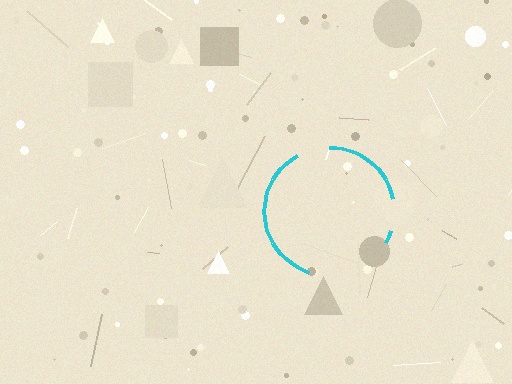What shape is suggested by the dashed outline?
The dashed outline suggests a circle.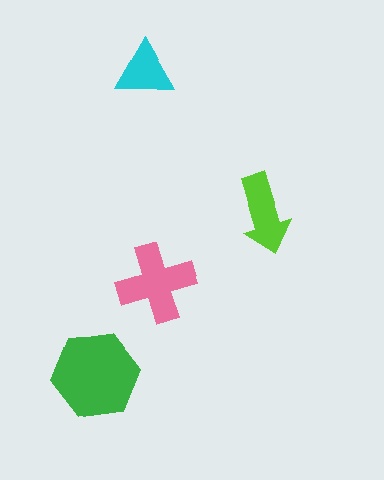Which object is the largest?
The green hexagon.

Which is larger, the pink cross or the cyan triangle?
The pink cross.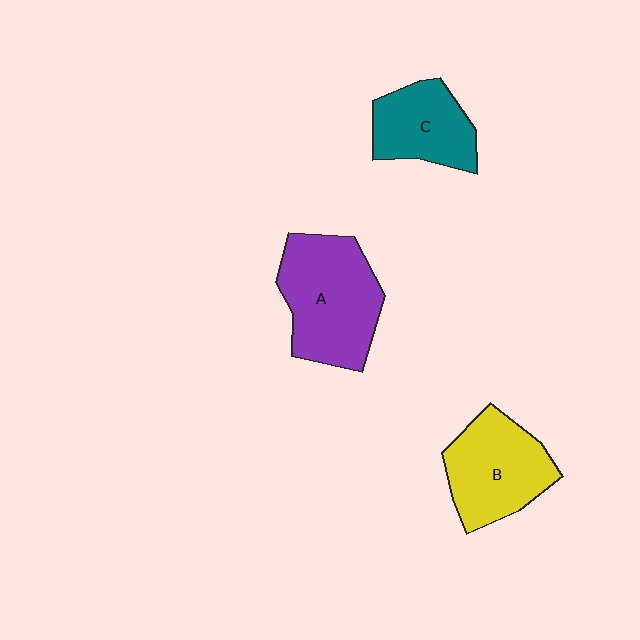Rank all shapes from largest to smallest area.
From largest to smallest: A (purple), B (yellow), C (teal).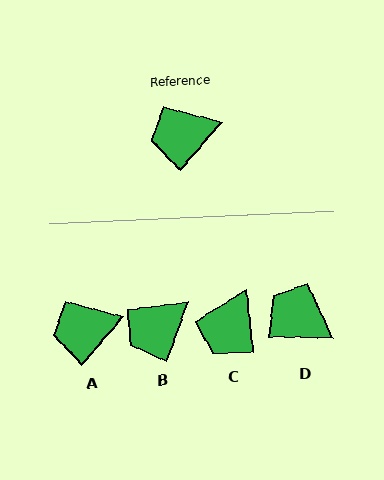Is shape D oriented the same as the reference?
No, it is off by about 50 degrees.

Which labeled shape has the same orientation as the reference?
A.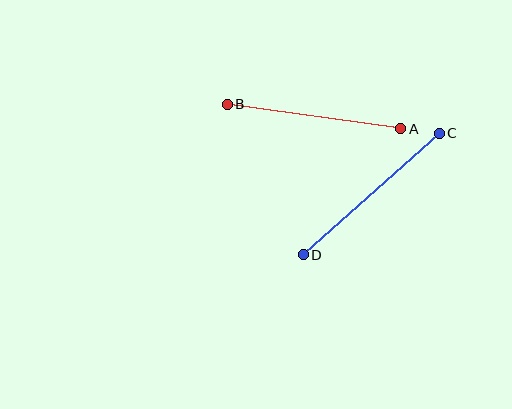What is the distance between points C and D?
The distance is approximately 182 pixels.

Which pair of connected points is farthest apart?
Points C and D are farthest apart.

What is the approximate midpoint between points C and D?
The midpoint is at approximately (371, 194) pixels.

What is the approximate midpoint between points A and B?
The midpoint is at approximately (314, 117) pixels.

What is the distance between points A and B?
The distance is approximately 175 pixels.